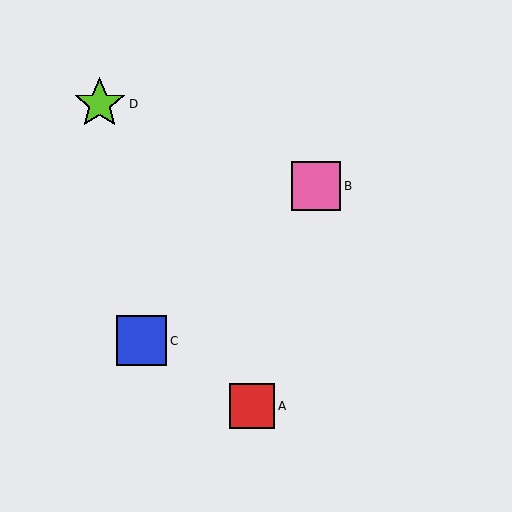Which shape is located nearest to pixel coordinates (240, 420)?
The red square (labeled A) at (252, 406) is nearest to that location.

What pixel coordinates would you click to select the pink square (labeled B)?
Click at (316, 186) to select the pink square B.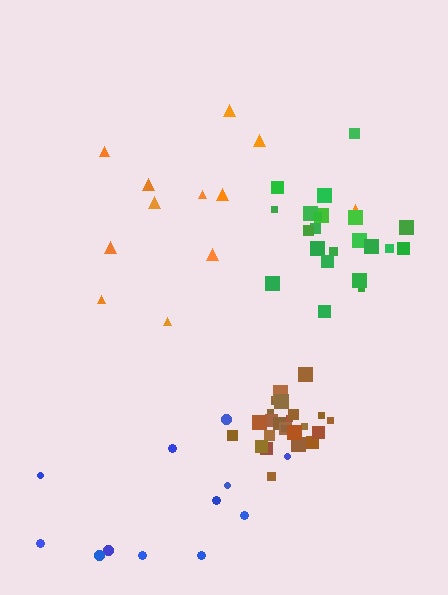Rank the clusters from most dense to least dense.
brown, green, blue, orange.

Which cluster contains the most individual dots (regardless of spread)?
Brown (24).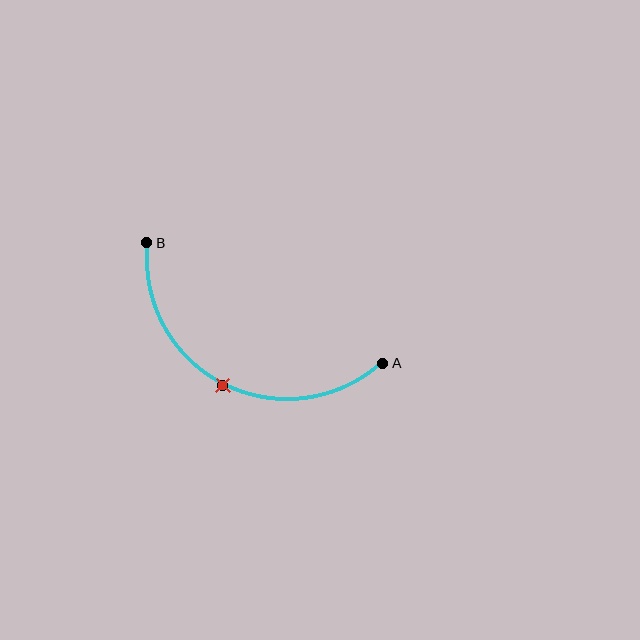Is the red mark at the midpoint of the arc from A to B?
Yes. The red mark lies on the arc at equal arc-length from both A and B — it is the arc midpoint.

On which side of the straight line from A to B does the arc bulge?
The arc bulges below the straight line connecting A and B.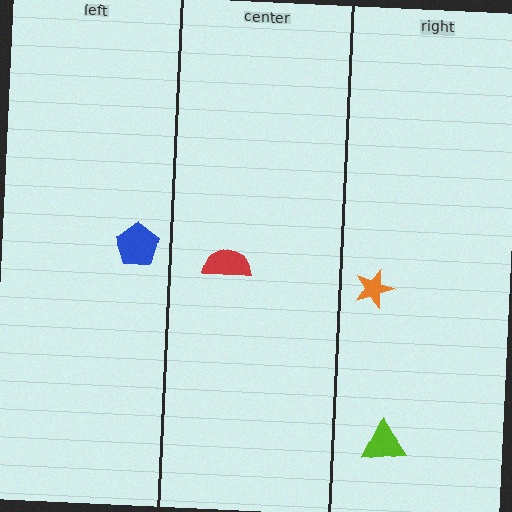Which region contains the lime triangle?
The right region.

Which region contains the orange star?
The right region.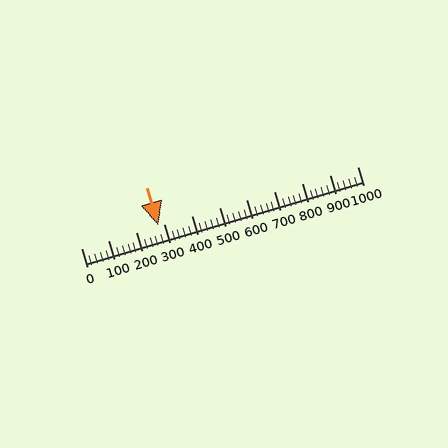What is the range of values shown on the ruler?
The ruler shows values from 0 to 1000.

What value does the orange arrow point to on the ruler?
The orange arrow points to approximately 280.